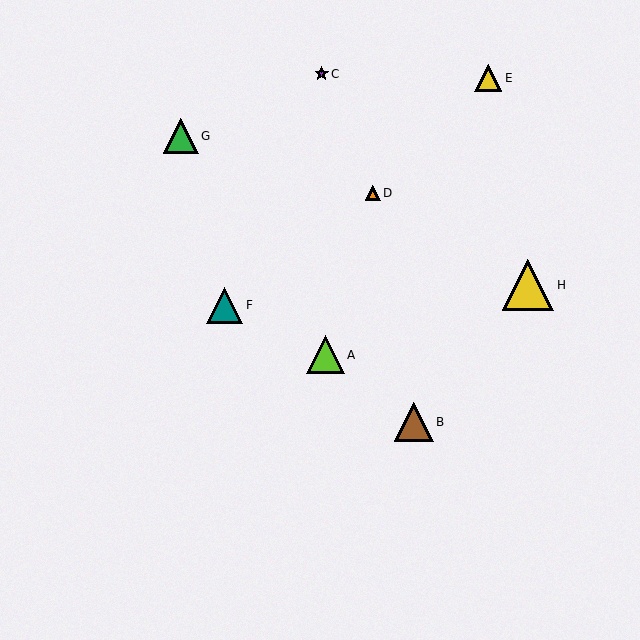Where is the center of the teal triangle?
The center of the teal triangle is at (225, 305).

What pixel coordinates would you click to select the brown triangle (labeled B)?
Click at (414, 422) to select the brown triangle B.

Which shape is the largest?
The yellow triangle (labeled H) is the largest.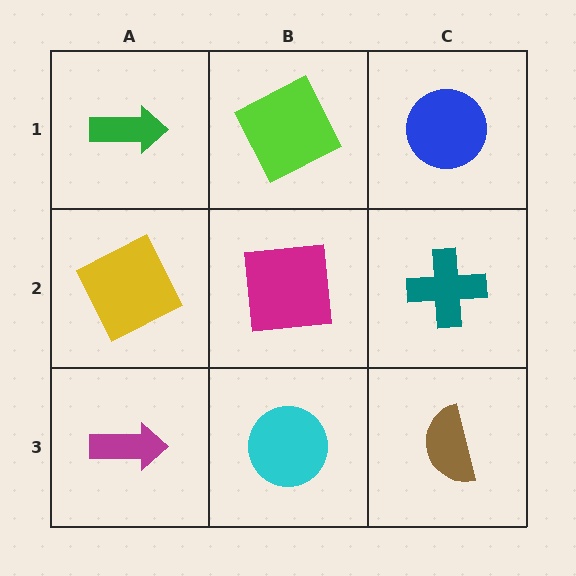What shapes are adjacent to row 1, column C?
A teal cross (row 2, column C), a lime square (row 1, column B).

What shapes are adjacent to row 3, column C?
A teal cross (row 2, column C), a cyan circle (row 3, column B).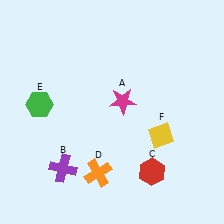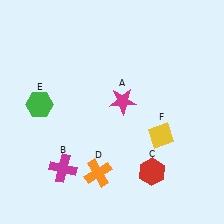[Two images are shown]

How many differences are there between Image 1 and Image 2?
There is 1 difference between the two images.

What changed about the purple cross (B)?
In Image 1, B is purple. In Image 2, it changed to magenta.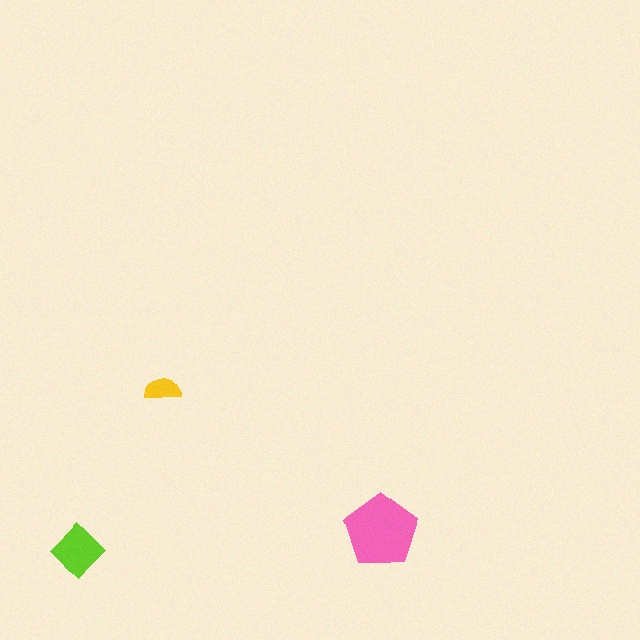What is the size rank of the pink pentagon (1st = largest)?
1st.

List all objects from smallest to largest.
The yellow semicircle, the lime diamond, the pink pentagon.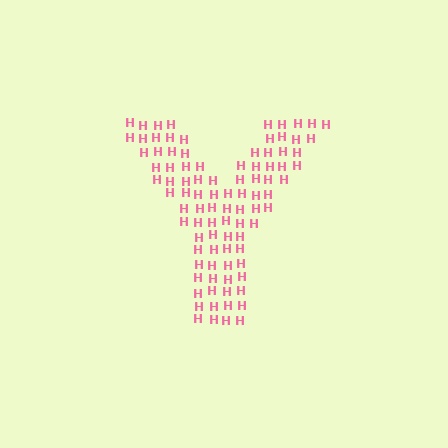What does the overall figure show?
The overall figure shows the letter Y.